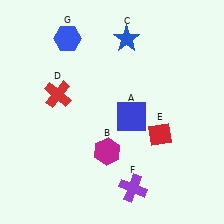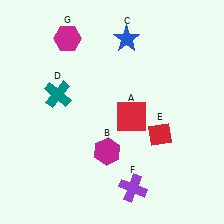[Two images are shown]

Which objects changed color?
A changed from blue to red. D changed from red to teal. G changed from blue to magenta.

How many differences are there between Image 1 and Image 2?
There are 3 differences between the two images.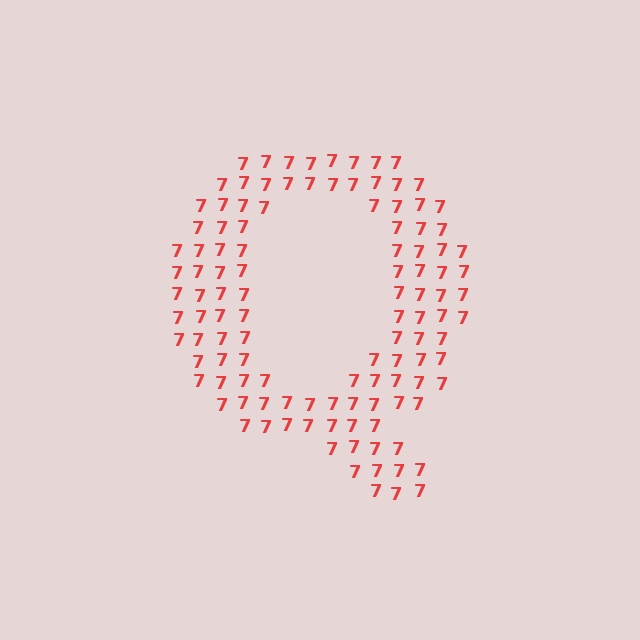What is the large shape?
The large shape is the letter Q.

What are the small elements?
The small elements are digit 7's.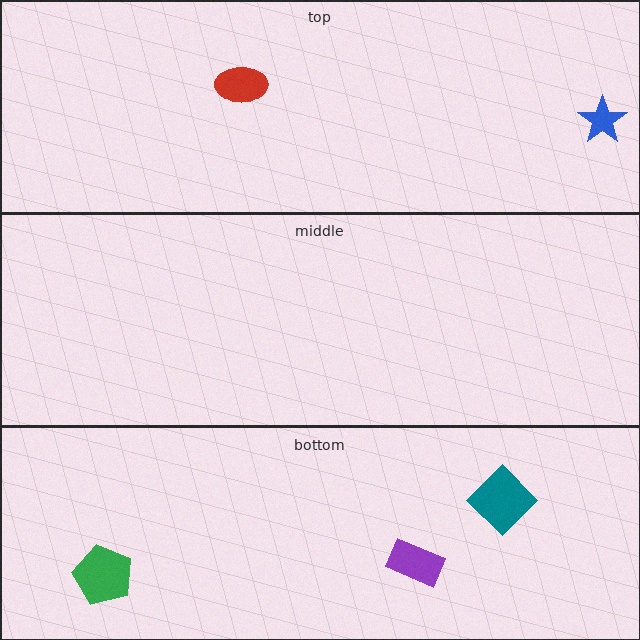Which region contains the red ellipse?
The top region.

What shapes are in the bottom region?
The teal diamond, the green pentagon, the purple rectangle.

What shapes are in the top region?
The blue star, the red ellipse.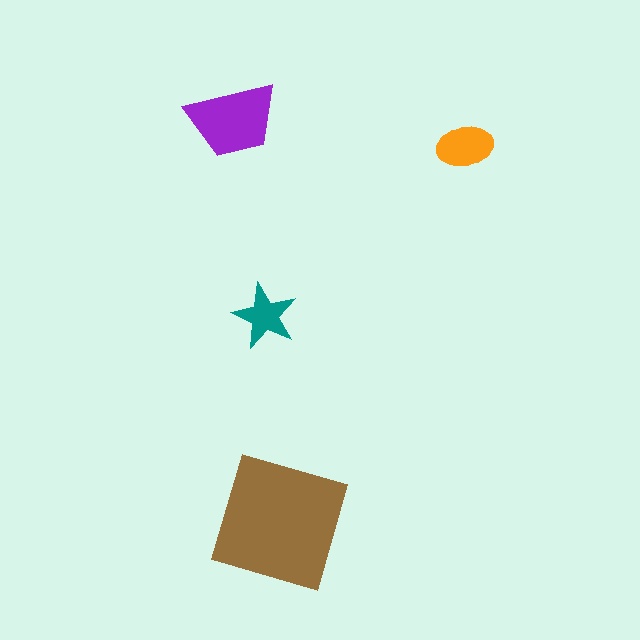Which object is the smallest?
The teal star.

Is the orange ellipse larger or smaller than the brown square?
Smaller.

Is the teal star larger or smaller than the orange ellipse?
Smaller.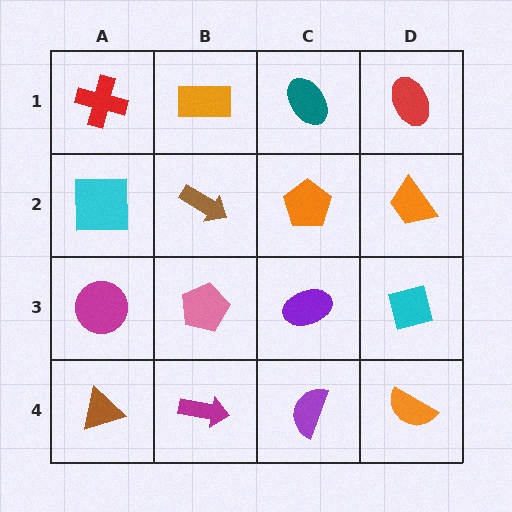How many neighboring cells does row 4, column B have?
3.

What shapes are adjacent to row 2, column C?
A teal ellipse (row 1, column C), a purple ellipse (row 3, column C), a brown arrow (row 2, column B), an orange trapezoid (row 2, column D).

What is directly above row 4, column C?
A purple ellipse.